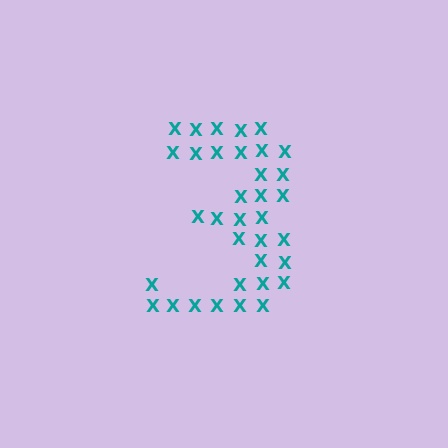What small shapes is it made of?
It is made of small letter X's.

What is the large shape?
The large shape is the digit 3.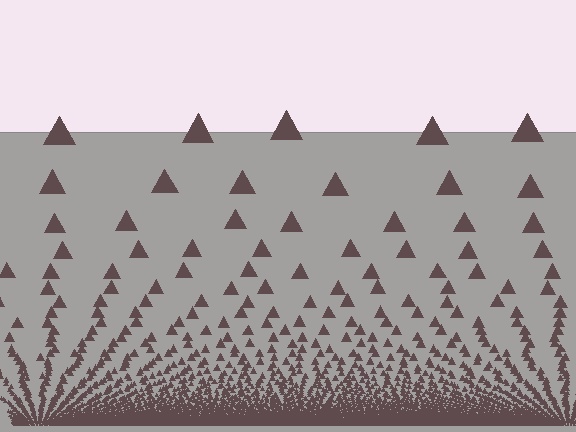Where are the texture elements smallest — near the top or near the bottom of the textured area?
Near the bottom.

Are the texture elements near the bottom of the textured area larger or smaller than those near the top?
Smaller. The gradient is inverted — elements near the bottom are smaller and denser.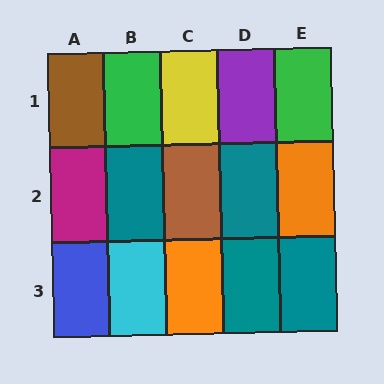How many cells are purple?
1 cell is purple.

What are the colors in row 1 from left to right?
Brown, green, yellow, purple, green.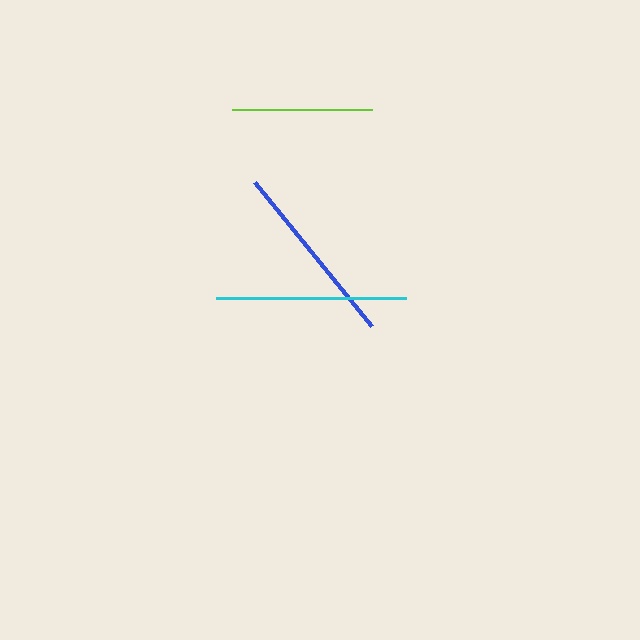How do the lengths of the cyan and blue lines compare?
The cyan and blue lines are approximately the same length.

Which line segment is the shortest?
The lime line is the shortest at approximately 140 pixels.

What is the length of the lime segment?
The lime segment is approximately 140 pixels long.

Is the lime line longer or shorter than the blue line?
The blue line is longer than the lime line.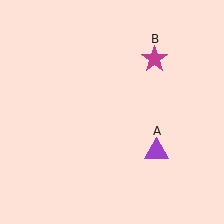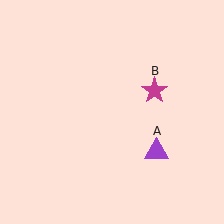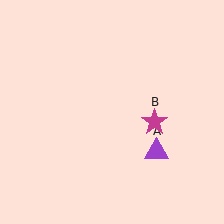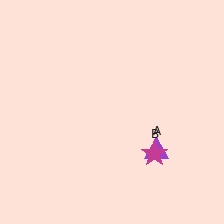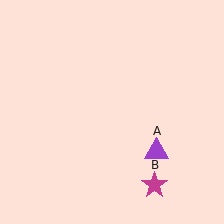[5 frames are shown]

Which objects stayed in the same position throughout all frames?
Purple triangle (object A) remained stationary.